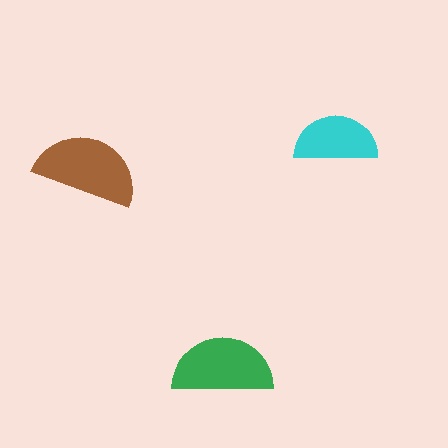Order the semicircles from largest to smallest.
the brown one, the green one, the cyan one.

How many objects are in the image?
There are 3 objects in the image.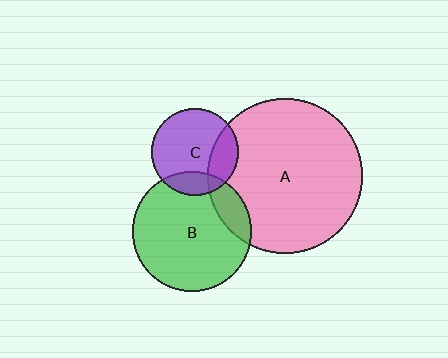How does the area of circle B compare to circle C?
Approximately 1.9 times.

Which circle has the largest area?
Circle A (pink).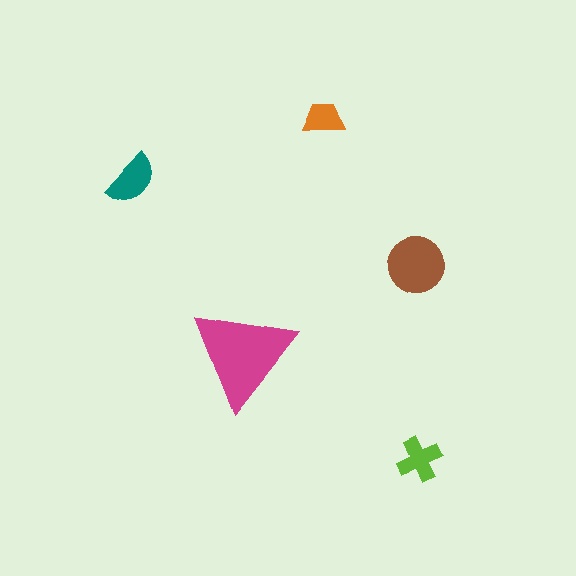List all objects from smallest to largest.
The orange trapezoid, the lime cross, the teal semicircle, the brown circle, the magenta triangle.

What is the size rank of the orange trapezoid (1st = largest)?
5th.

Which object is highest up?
The orange trapezoid is topmost.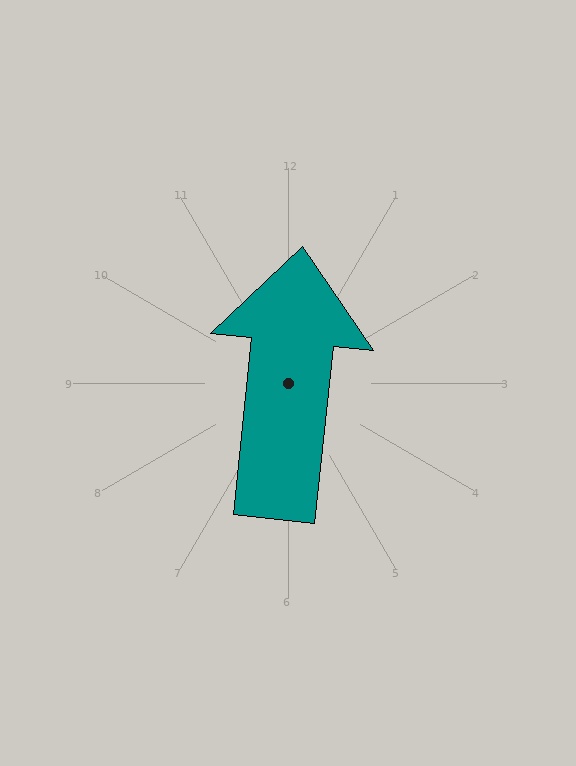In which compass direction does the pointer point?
North.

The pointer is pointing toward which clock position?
Roughly 12 o'clock.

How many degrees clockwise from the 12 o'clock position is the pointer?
Approximately 6 degrees.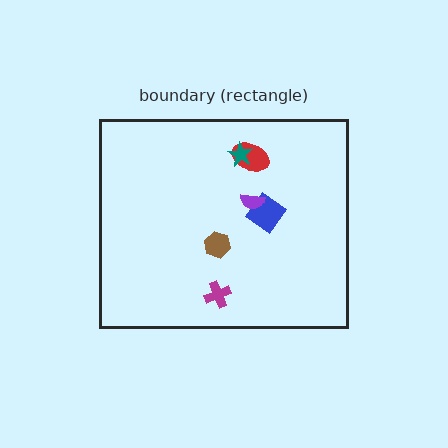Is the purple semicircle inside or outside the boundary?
Inside.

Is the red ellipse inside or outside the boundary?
Inside.